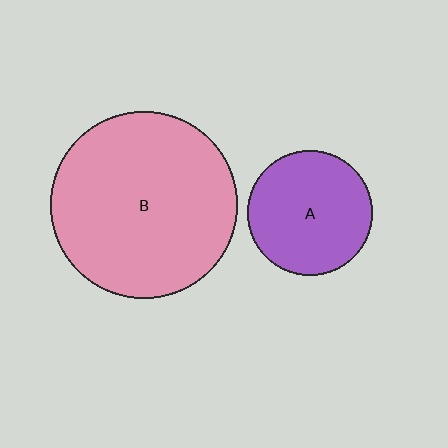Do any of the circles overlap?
No, none of the circles overlap.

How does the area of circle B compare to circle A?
Approximately 2.2 times.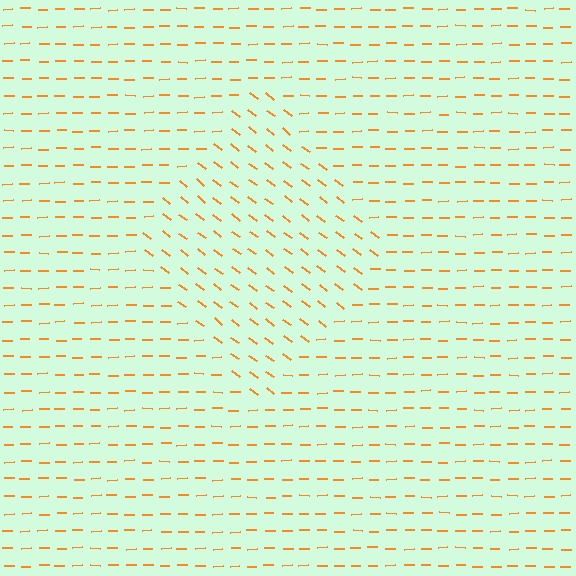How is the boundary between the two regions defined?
The boundary is defined purely by a change in line orientation (approximately 38 degrees difference). All lines are the same color and thickness.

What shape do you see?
I see a diamond.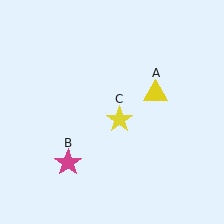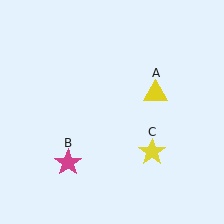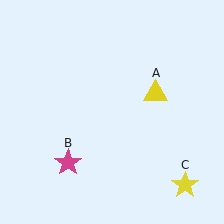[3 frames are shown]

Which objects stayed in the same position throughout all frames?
Yellow triangle (object A) and magenta star (object B) remained stationary.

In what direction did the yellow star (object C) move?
The yellow star (object C) moved down and to the right.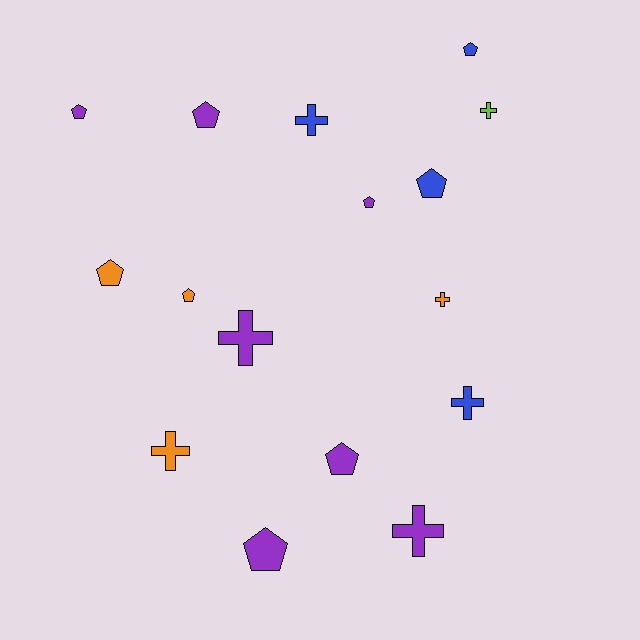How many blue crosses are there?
There are 2 blue crosses.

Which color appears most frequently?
Purple, with 7 objects.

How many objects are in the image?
There are 16 objects.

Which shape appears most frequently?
Pentagon, with 9 objects.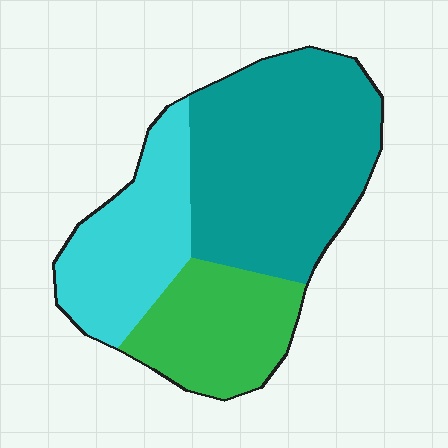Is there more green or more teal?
Teal.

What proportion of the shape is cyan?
Cyan covers about 25% of the shape.